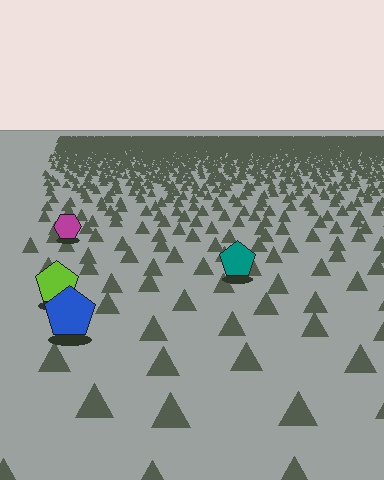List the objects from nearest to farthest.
From nearest to farthest: the blue pentagon, the lime pentagon, the teal pentagon, the magenta hexagon.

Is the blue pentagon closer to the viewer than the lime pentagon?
Yes. The blue pentagon is closer — you can tell from the texture gradient: the ground texture is coarser near it.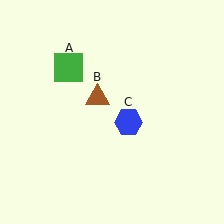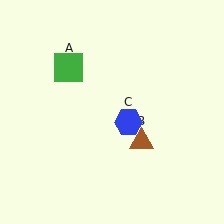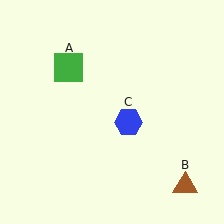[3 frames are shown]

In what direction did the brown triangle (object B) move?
The brown triangle (object B) moved down and to the right.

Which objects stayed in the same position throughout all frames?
Green square (object A) and blue hexagon (object C) remained stationary.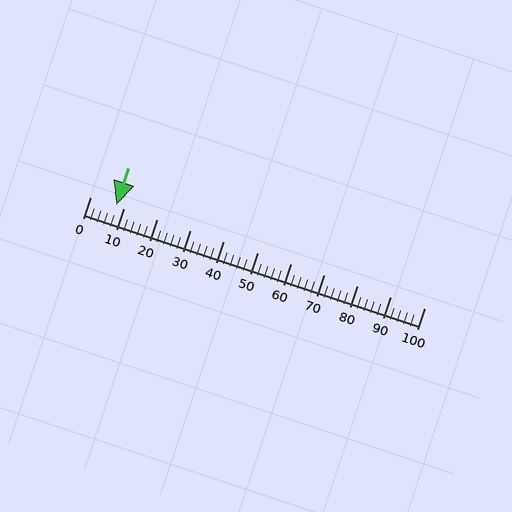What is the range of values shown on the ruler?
The ruler shows values from 0 to 100.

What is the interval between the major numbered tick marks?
The major tick marks are spaced 10 units apart.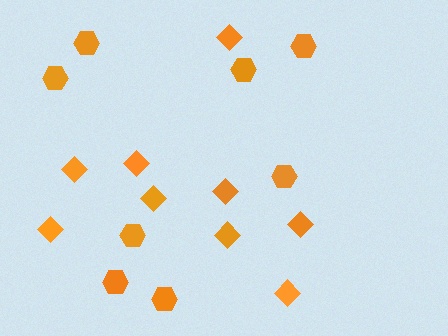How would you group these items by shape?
There are 2 groups: one group of hexagons (8) and one group of diamonds (9).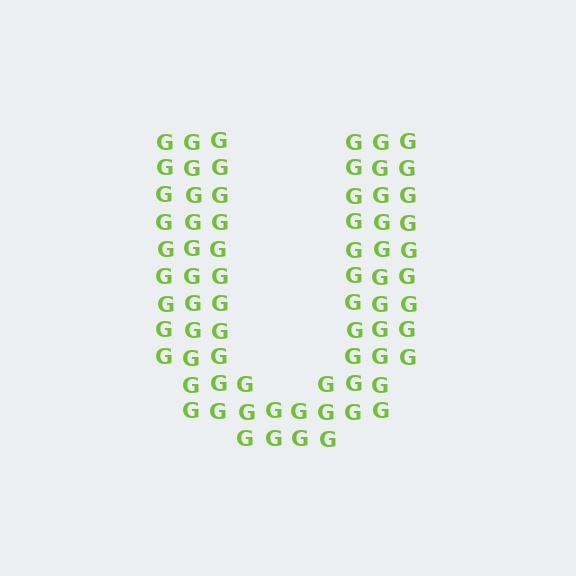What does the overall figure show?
The overall figure shows the letter U.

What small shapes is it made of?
It is made of small letter G's.